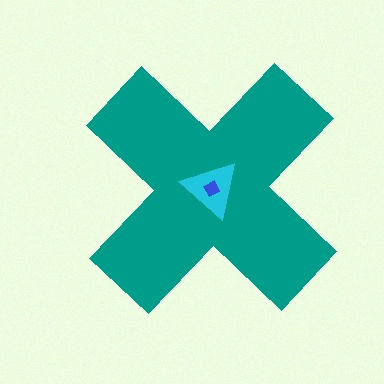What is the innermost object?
The blue diamond.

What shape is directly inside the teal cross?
The cyan triangle.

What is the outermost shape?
The teal cross.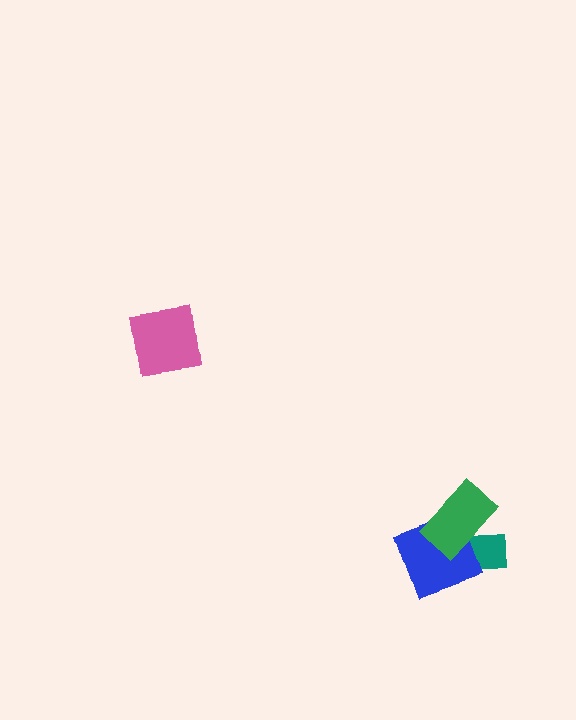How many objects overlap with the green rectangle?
2 objects overlap with the green rectangle.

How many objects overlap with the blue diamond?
2 objects overlap with the blue diamond.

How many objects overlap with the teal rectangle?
2 objects overlap with the teal rectangle.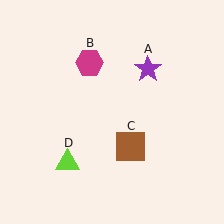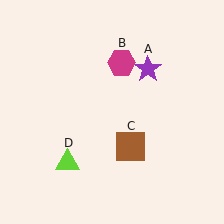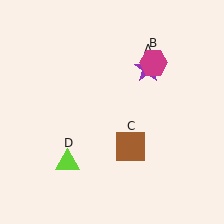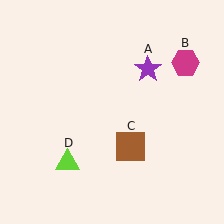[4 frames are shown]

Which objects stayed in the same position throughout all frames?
Purple star (object A) and brown square (object C) and lime triangle (object D) remained stationary.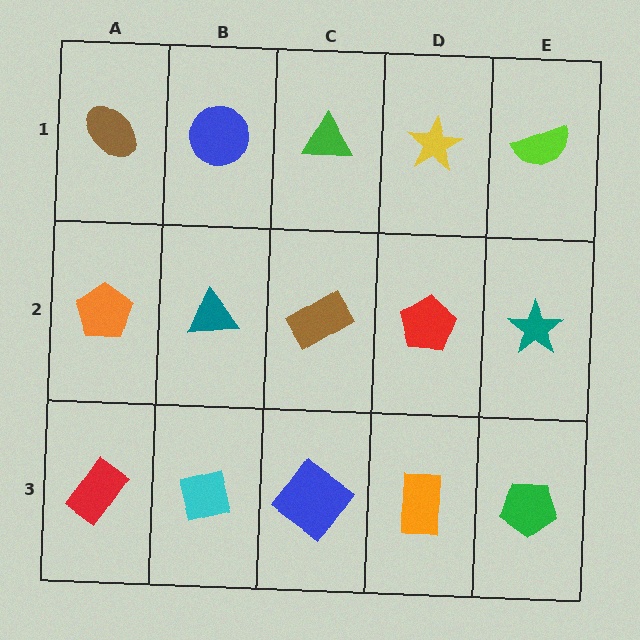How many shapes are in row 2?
5 shapes.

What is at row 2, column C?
A brown rectangle.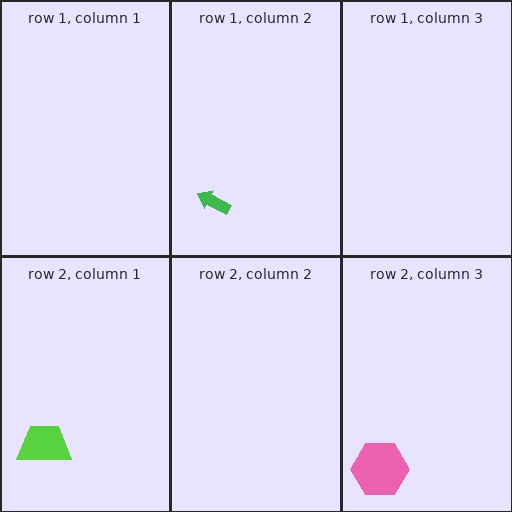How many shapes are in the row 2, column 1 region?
1.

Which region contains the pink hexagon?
The row 2, column 3 region.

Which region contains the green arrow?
The row 1, column 2 region.